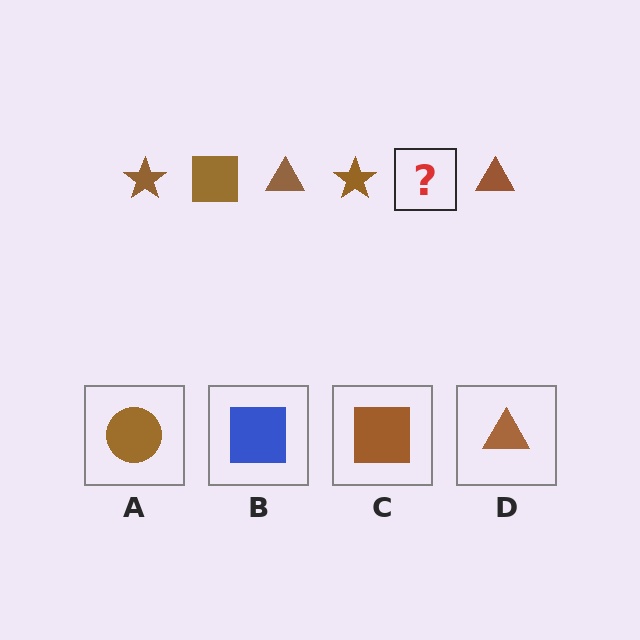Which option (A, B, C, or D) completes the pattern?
C.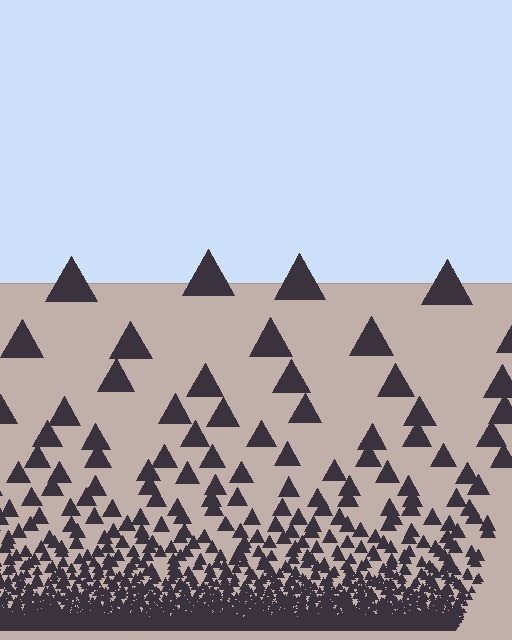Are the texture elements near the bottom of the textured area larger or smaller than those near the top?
Smaller. The gradient is inverted — elements near the bottom are smaller and denser.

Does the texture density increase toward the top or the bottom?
Density increases toward the bottom.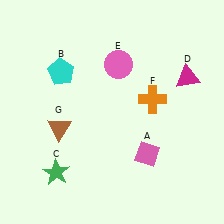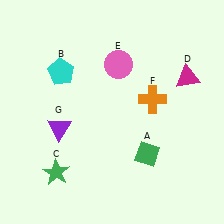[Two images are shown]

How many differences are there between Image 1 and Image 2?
There are 2 differences between the two images.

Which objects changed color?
A changed from pink to green. G changed from brown to purple.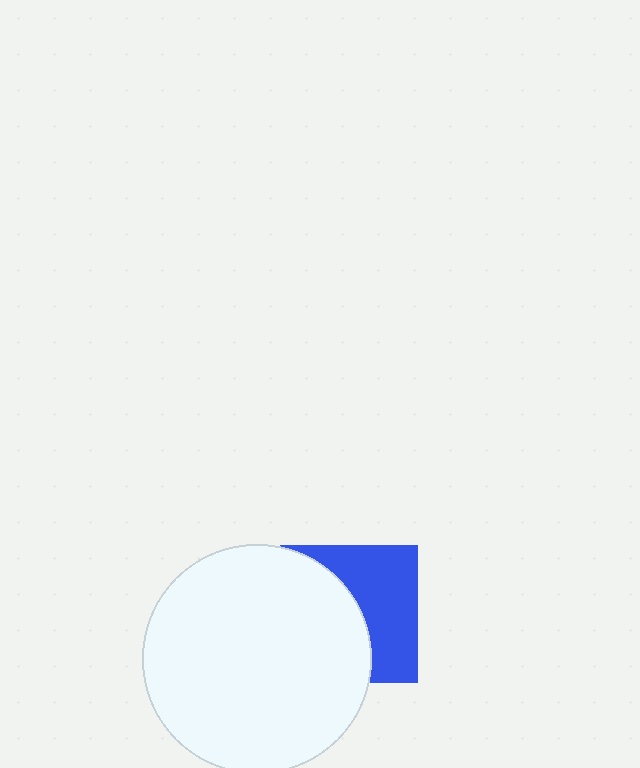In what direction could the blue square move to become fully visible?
The blue square could move right. That would shift it out from behind the white circle entirely.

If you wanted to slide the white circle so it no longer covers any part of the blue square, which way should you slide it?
Slide it left — that is the most direct way to separate the two shapes.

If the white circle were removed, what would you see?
You would see the complete blue square.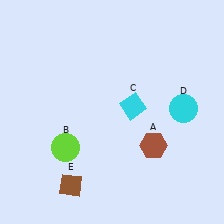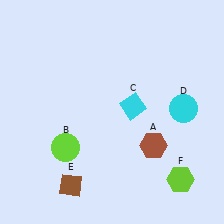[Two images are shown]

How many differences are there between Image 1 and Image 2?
There is 1 difference between the two images.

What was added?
A lime hexagon (F) was added in Image 2.